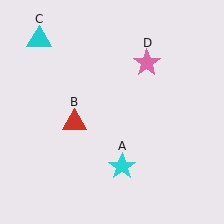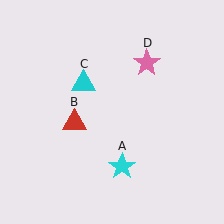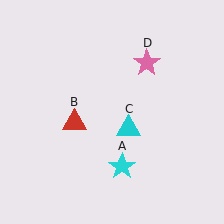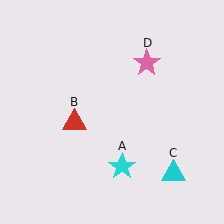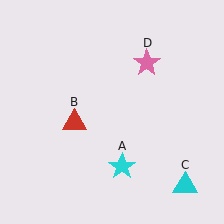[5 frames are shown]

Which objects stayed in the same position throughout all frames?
Cyan star (object A) and red triangle (object B) and pink star (object D) remained stationary.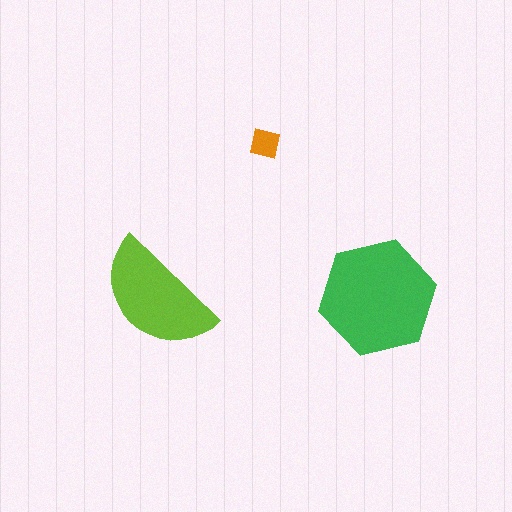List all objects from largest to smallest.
The green hexagon, the lime semicircle, the orange square.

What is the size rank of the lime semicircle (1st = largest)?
2nd.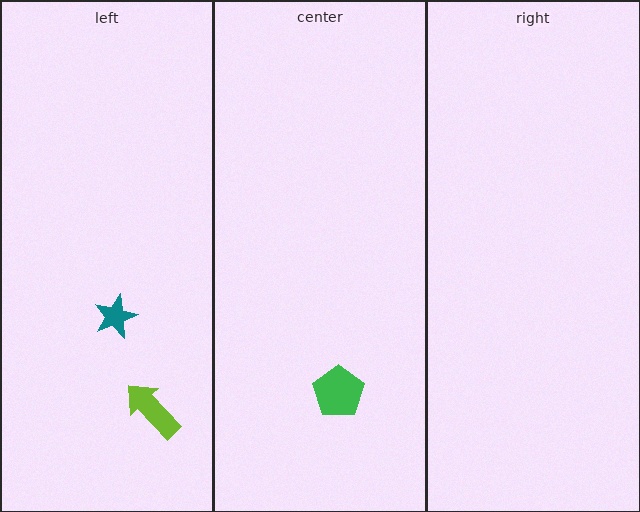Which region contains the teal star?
The left region.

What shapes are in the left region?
The lime arrow, the teal star.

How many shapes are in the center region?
1.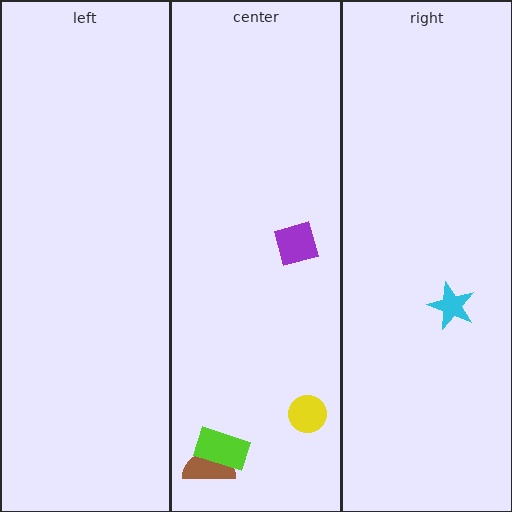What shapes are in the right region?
The cyan star.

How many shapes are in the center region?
4.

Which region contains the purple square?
The center region.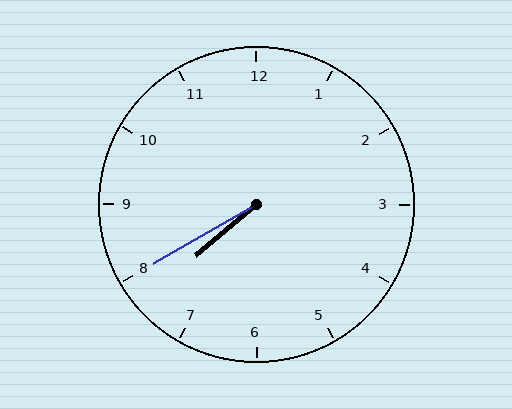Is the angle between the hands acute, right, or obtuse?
It is acute.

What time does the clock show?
7:40.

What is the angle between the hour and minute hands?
Approximately 10 degrees.